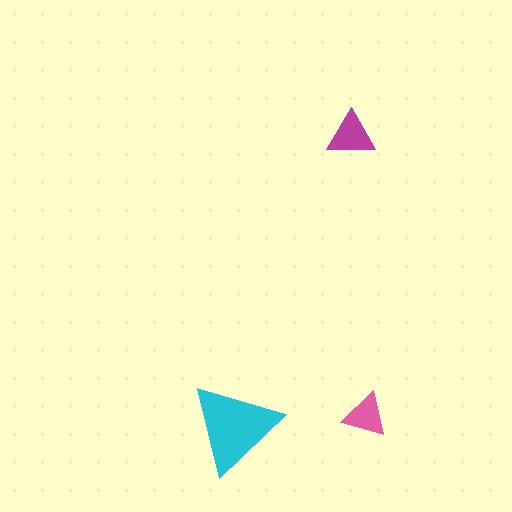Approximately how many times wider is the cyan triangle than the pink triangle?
About 2 times wider.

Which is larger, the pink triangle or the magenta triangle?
The magenta one.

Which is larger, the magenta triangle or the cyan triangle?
The cyan one.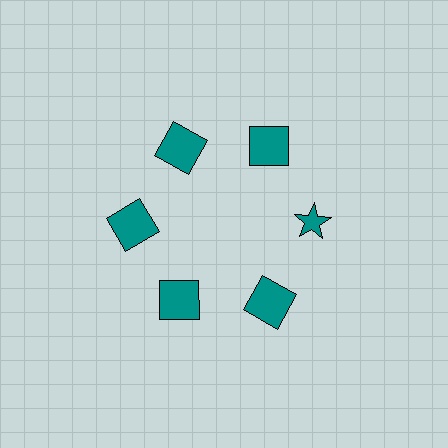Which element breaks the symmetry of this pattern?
The teal star at roughly the 3 o'clock position breaks the symmetry. All other shapes are teal squares.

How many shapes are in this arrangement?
There are 6 shapes arranged in a ring pattern.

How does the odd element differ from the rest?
It has a different shape: star instead of square.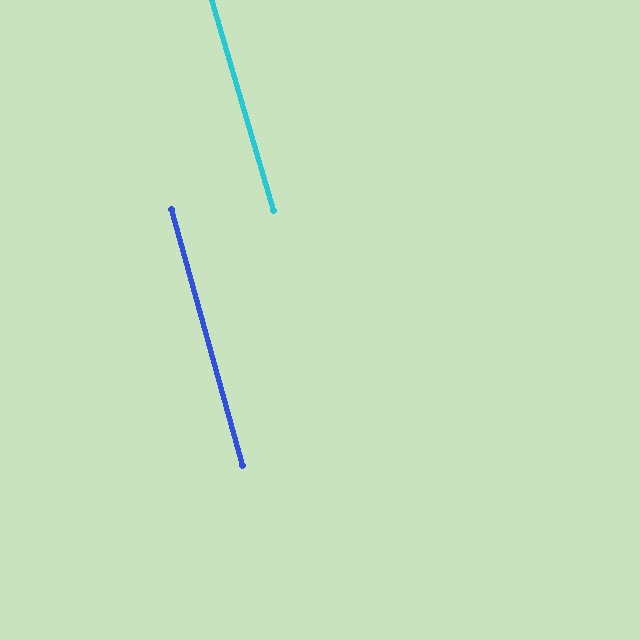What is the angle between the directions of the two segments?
Approximately 1 degree.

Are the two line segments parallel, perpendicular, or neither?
Parallel — their directions differ by only 0.8°.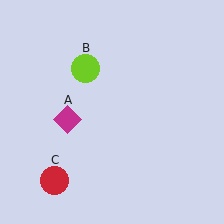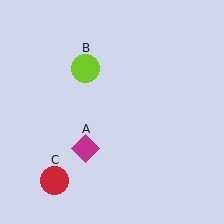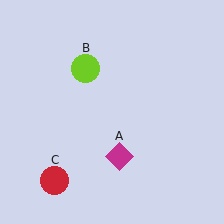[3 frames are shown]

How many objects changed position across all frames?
1 object changed position: magenta diamond (object A).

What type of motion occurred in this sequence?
The magenta diamond (object A) rotated counterclockwise around the center of the scene.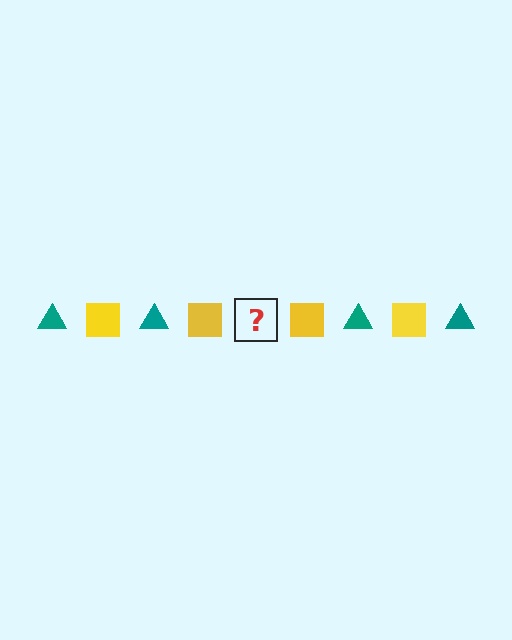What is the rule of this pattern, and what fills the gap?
The rule is that the pattern alternates between teal triangle and yellow square. The gap should be filled with a teal triangle.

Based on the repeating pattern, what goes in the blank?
The blank should be a teal triangle.